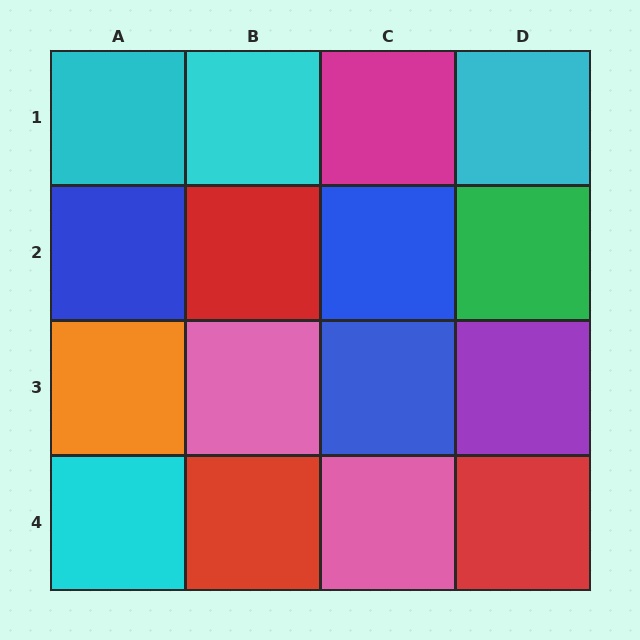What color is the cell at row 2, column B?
Red.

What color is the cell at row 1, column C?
Magenta.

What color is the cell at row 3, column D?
Purple.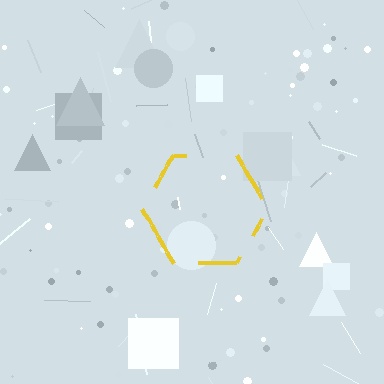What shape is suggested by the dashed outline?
The dashed outline suggests a hexagon.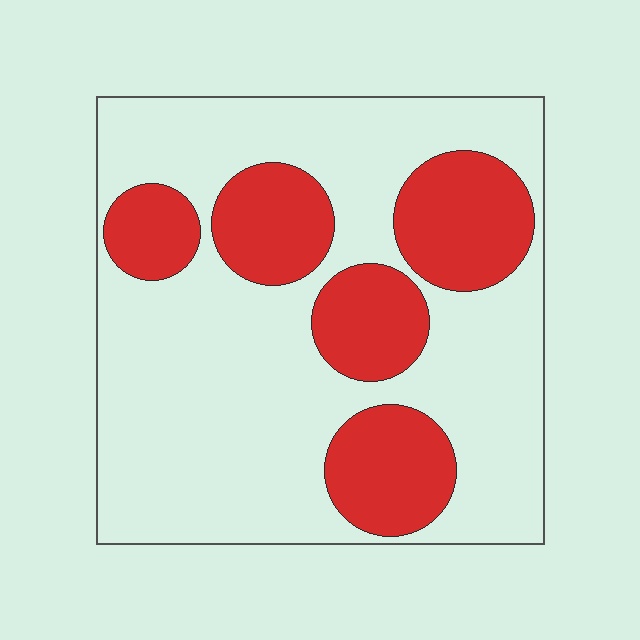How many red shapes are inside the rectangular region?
5.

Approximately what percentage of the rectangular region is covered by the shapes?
Approximately 30%.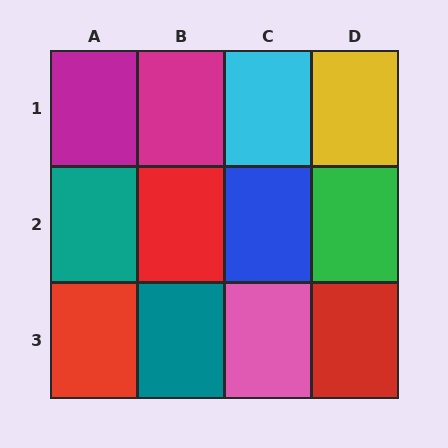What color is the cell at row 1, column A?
Magenta.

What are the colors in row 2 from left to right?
Teal, red, blue, green.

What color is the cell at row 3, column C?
Pink.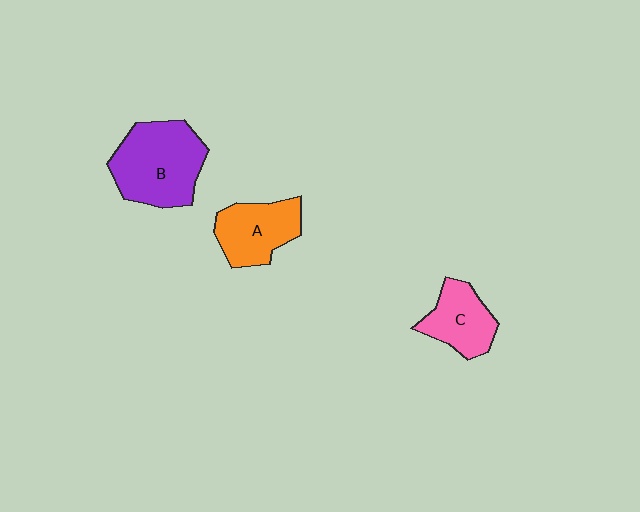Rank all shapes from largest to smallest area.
From largest to smallest: B (purple), A (orange), C (pink).